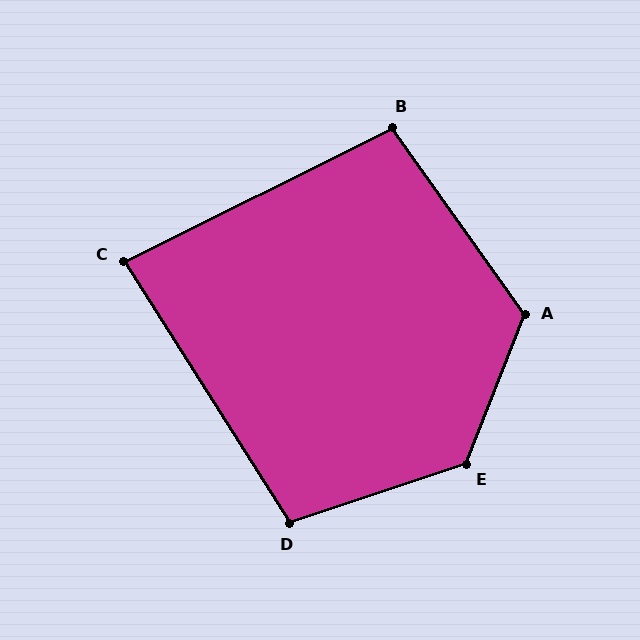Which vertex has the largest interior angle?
E, at approximately 130 degrees.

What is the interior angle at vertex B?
Approximately 99 degrees (obtuse).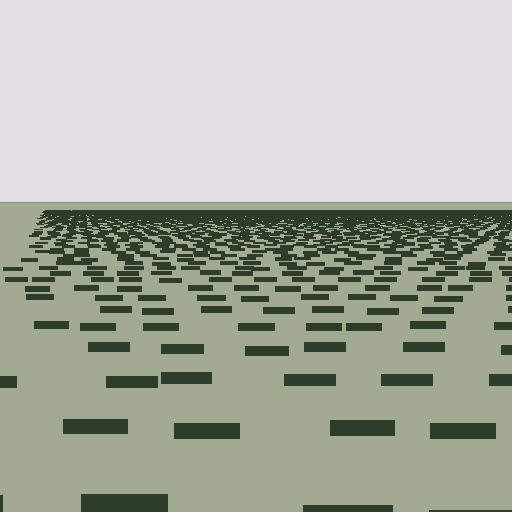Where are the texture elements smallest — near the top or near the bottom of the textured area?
Near the top.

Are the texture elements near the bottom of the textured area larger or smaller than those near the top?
Larger. Near the bottom, elements are closer to the viewer and appear at a bigger on-screen size.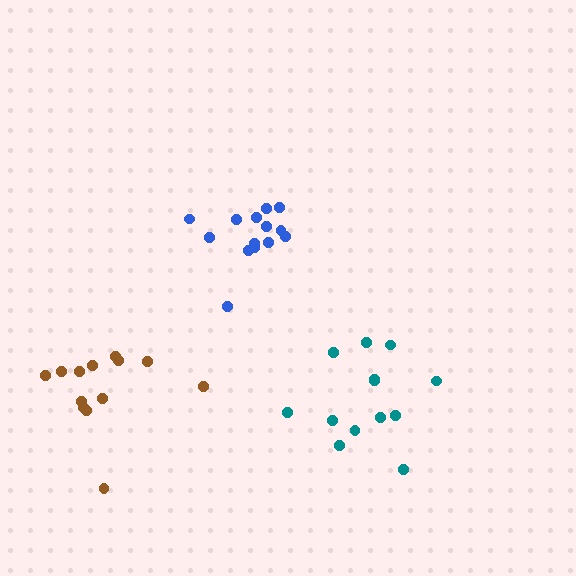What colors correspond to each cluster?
The clusters are colored: brown, blue, teal.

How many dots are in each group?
Group 1: 13 dots, Group 2: 14 dots, Group 3: 13 dots (40 total).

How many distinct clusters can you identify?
There are 3 distinct clusters.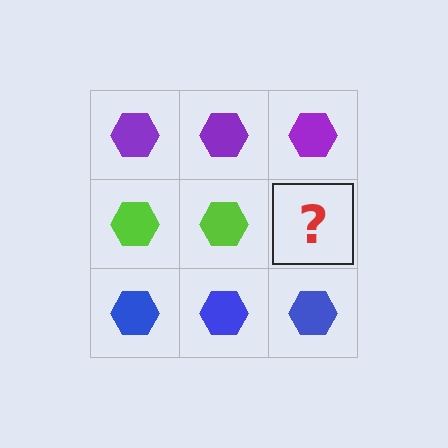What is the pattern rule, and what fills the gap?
The rule is that each row has a consistent color. The gap should be filled with a lime hexagon.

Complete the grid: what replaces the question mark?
The question mark should be replaced with a lime hexagon.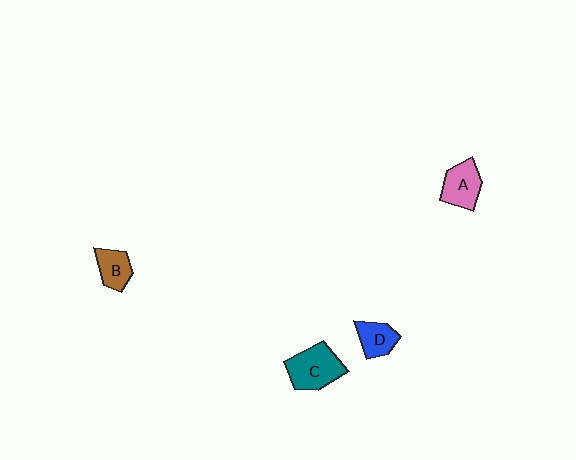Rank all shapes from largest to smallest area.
From largest to smallest: C (teal), A (pink), D (blue), B (brown).